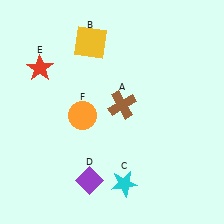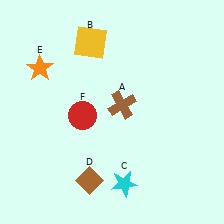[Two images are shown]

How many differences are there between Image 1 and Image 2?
There are 3 differences between the two images.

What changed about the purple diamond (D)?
In Image 1, D is purple. In Image 2, it changed to brown.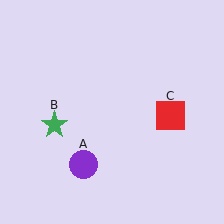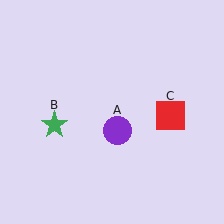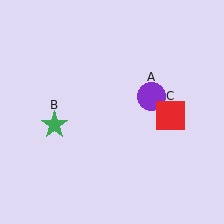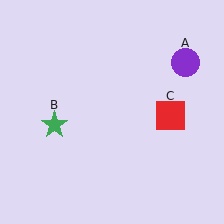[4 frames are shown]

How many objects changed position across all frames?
1 object changed position: purple circle (object A).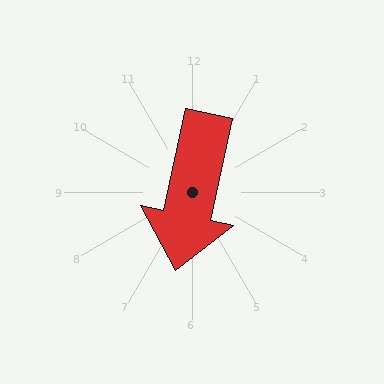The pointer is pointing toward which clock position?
Roughly 6 o'clock.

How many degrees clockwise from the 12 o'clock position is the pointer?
Approximately 192 degrees.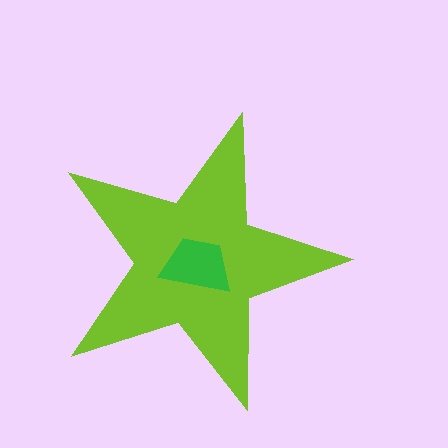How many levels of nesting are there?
2.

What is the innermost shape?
The green trapezoid.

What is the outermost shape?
The lime star.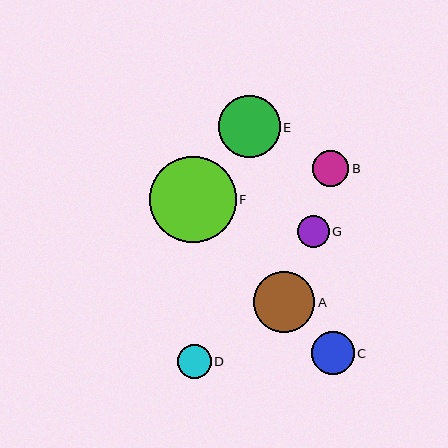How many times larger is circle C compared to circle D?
Circle C is approximately 1.3 times the size of circle D.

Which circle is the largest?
Circle F is the largest with a size of approximately 87 pixels.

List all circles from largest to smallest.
From largest to smallest: F, E, A, C, B, D, G.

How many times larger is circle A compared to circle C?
Circle A is approximately 1.4 times the size of circle C.